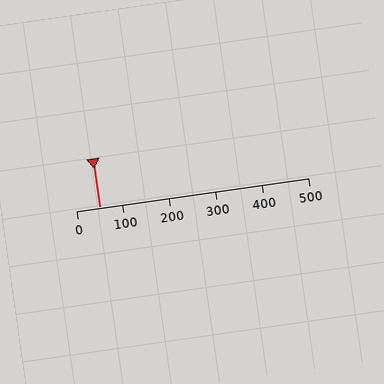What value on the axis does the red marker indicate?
The marker indicates approximately 50.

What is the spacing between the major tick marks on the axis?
The major ticks are spaced 100 apart.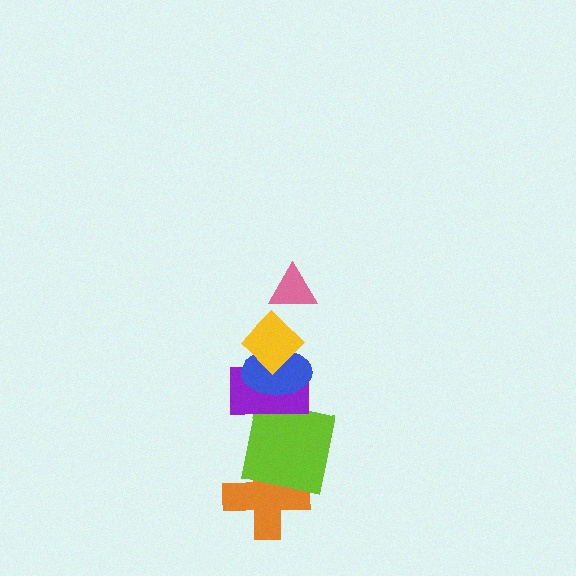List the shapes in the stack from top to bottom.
From top to bottom: the pink triangle, the yellow diamond, the blue ellipse, the purple rectangle, the lime square, the orange cross.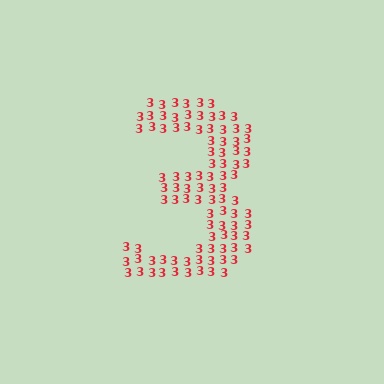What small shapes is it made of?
It is made of small digit 3's.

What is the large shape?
The large shape is the digit 3.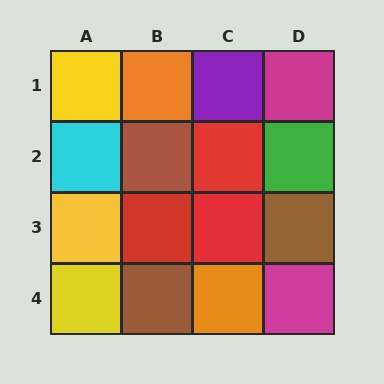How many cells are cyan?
1 cell is cyan.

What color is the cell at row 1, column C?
Purple.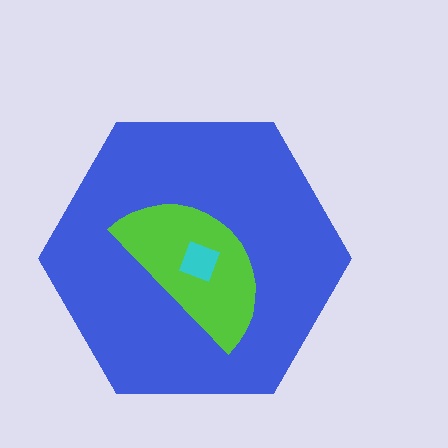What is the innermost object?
The cyan diamond.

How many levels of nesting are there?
3.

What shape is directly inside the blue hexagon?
The lime semicircle.